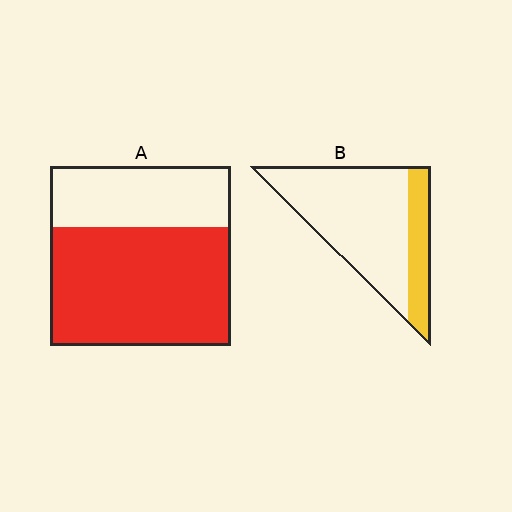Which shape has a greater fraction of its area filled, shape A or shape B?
Shape A.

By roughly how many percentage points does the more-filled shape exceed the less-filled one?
By roughly 40 percentage points (A over B).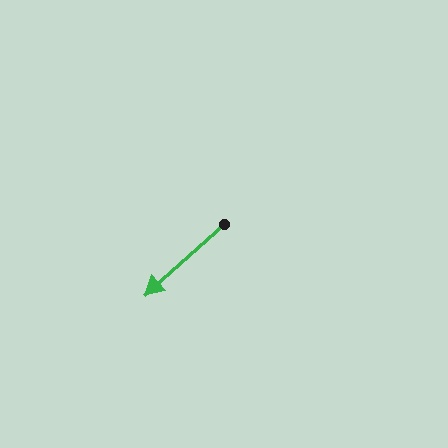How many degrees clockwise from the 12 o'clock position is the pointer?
Approximately 228 degrees.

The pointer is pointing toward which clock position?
Roughly 8 o'clock.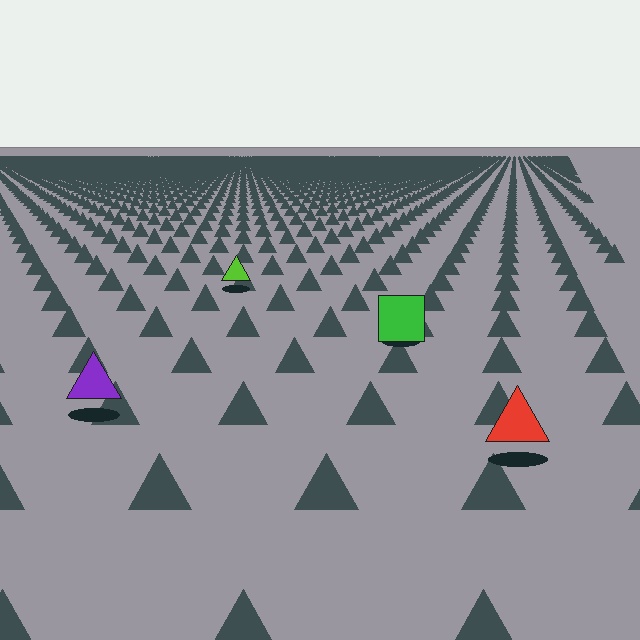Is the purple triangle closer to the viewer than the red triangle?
No. The red triangle is closer — you can tell from the texture gradient: the ground texture is coarser near it.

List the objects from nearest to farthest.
From nearest to farthest: the red triangle, the purple triangle, the green square, the lime triangle.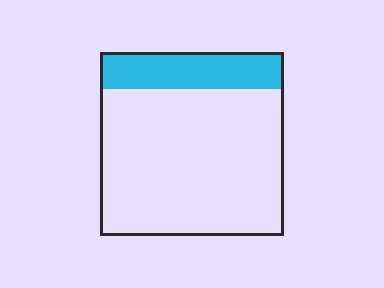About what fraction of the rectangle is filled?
About one fifth (1/5).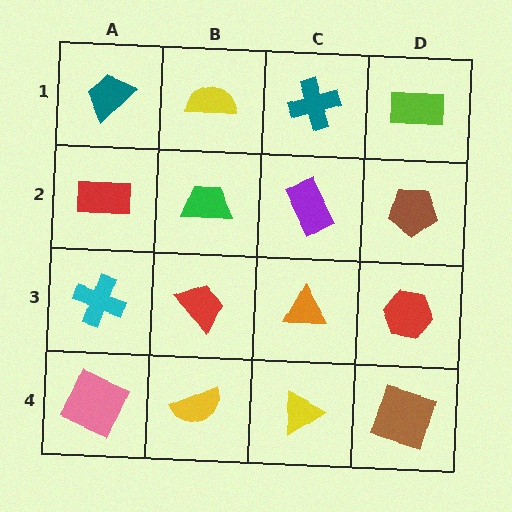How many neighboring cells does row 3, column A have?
3.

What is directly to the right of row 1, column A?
A yellow semicircle.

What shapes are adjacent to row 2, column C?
A teal cross (row 1, column C), an orange triangle (row 3, column C), a green trapezoid (row 2, column B), a brown pentagon (row 2, column D).